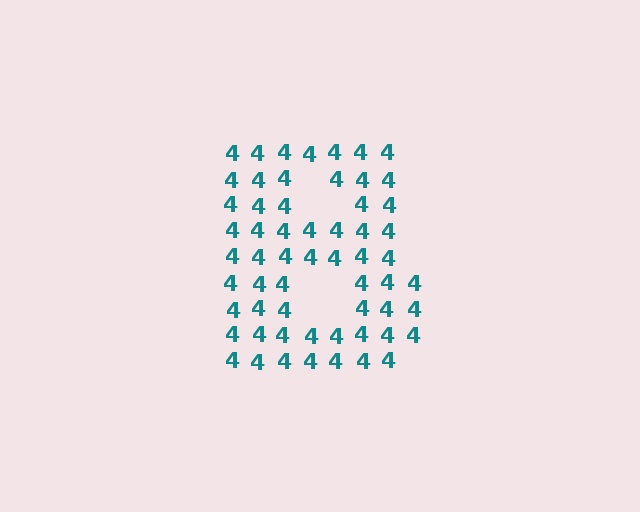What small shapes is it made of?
It is made of small digit 4's.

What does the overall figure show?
The overall figure shows the letter B.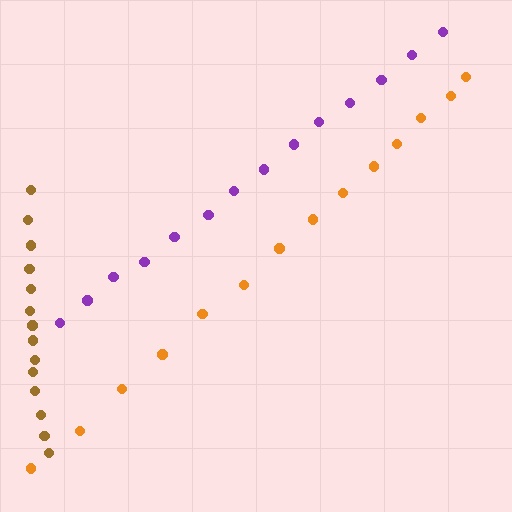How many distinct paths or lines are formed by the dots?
There are 3 distinct paths.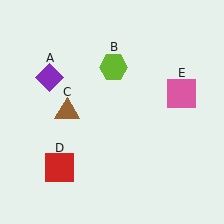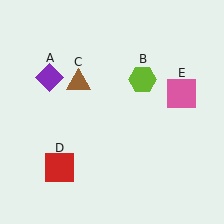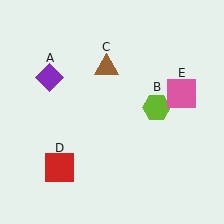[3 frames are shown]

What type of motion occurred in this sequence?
The lime hexagon (object B), brown triangle (object C) rotated clockwise around the center of the scene.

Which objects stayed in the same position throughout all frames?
Purple diamond (object A) and red square (object D) and pink square (object E) remained stationary.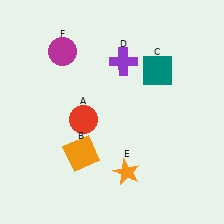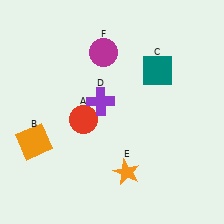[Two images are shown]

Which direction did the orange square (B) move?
The orange square (B) moved left.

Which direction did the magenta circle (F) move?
The magenta circle (F) moved right.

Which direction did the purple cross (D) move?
The purple cross (D) moved down.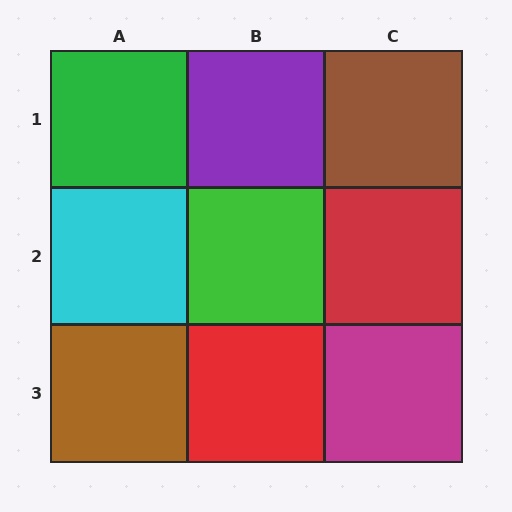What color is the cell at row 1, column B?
Purple.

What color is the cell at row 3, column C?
Magenta.